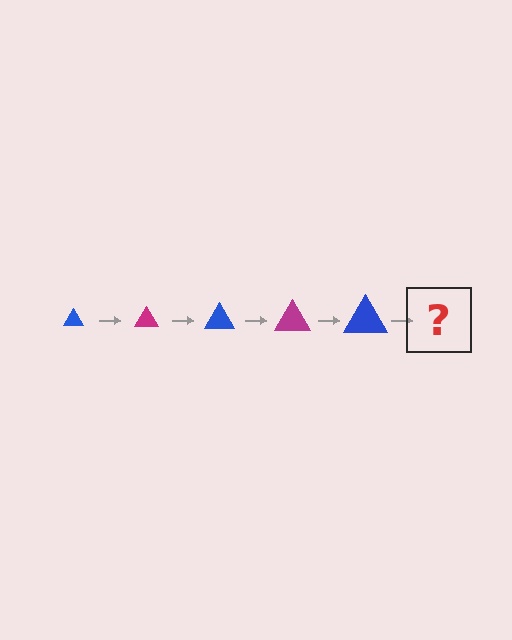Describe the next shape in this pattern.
It should be a magenta triangle, larger than the previous one.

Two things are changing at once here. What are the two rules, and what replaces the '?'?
The two rules are that the triangle grows larger each step and the color cycles through blue and magenta. The '?' should be a magenta triangle, larger than the previous one.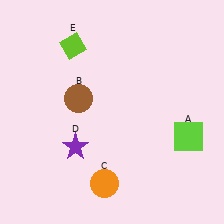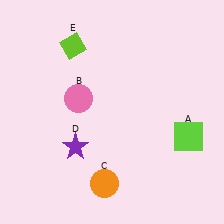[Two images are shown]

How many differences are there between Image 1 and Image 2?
There is 1 difference between the two images.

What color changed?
The circle (B) changed from brown in Image 1 to pink in Image 2.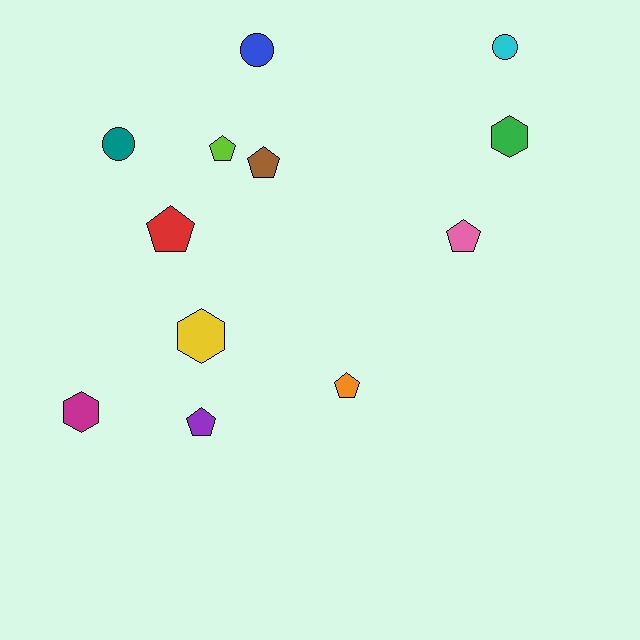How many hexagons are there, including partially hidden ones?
There are 3 hexagons.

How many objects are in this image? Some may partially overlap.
There are 12 objects.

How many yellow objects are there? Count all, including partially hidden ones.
There is 1 yellow object.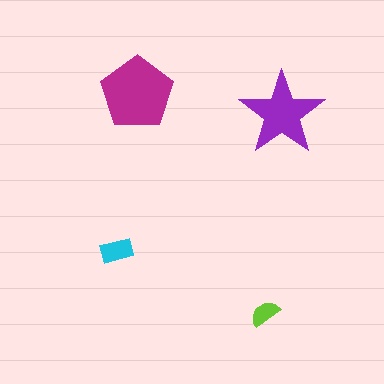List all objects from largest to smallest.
The magenta pentagon, the purple star, the cyan rectangle, the lime semicircle.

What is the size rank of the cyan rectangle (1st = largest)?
3rd.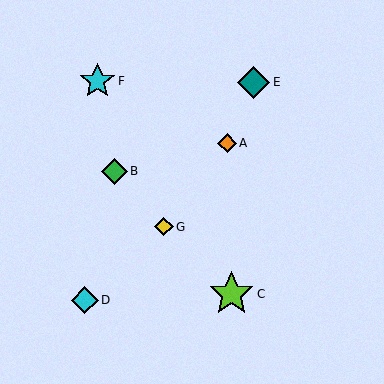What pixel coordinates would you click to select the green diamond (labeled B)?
Click at (115, 171) to select the green diamond B.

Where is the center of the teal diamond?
The center of the teal diamond is at (254, 82).